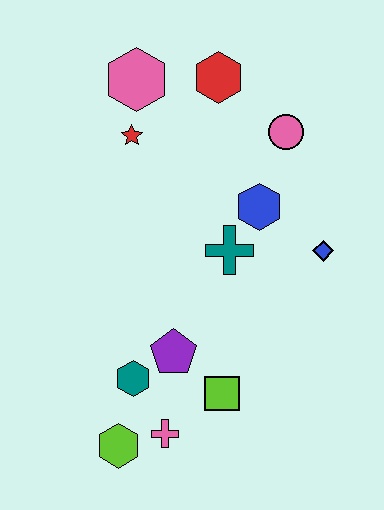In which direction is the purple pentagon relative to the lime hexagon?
The purple pentagon is above the lime hexagon.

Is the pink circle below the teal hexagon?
No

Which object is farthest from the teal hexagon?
The red hexagon is farthest from the teal hexagon.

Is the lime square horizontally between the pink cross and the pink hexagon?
No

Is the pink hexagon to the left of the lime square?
Yes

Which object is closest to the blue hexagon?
The teal cross is closest to the blue hexagon.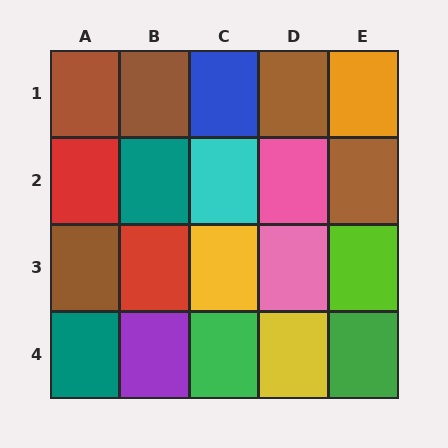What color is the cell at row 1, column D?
Brown.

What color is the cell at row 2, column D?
Pink.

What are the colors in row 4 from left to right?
Teal, purple, green, yellow, green.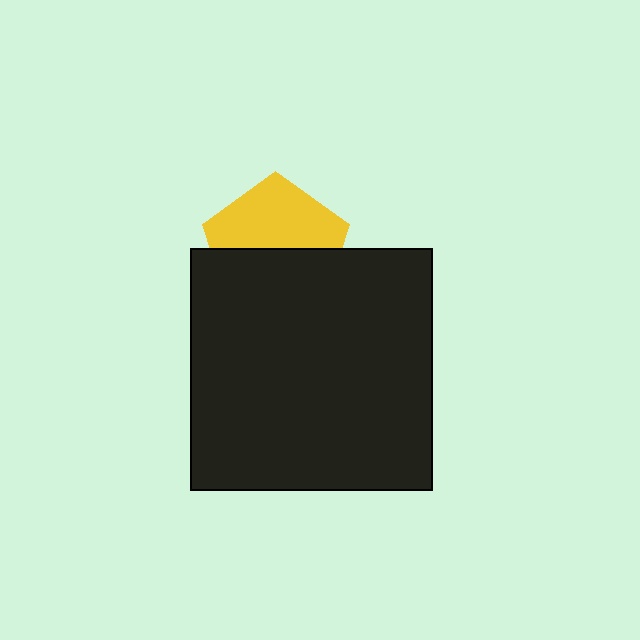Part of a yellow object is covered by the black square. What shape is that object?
It is a pentagon.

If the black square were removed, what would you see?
You would see the complete yellow pentagon.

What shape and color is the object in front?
The object in front is a black square.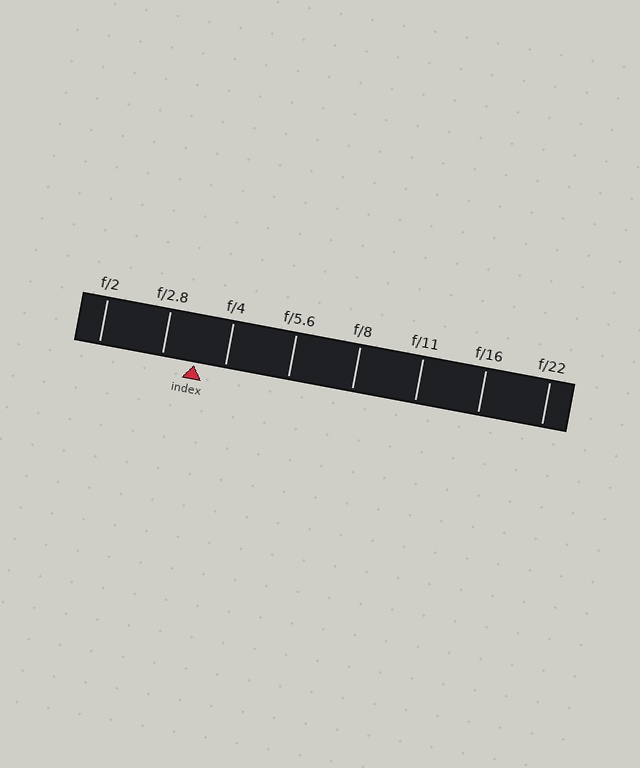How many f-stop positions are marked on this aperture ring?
There are 8 f-stop positions marked.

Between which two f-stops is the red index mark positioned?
The index mark is between f/2.8 and f/4.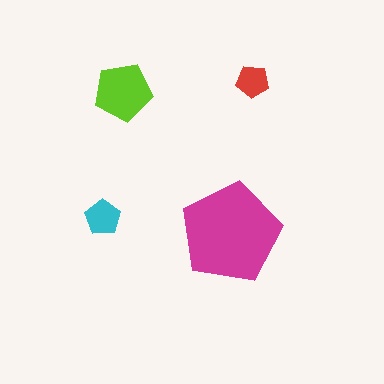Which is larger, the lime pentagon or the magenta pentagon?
The magenta one.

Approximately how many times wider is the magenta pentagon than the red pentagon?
About 3 times wider.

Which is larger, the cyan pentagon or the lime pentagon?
The lime one.